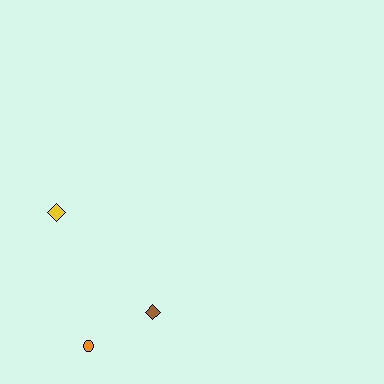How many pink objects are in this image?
There are no pink objects.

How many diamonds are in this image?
There are 2 diamonds.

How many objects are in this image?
There are 3 objects.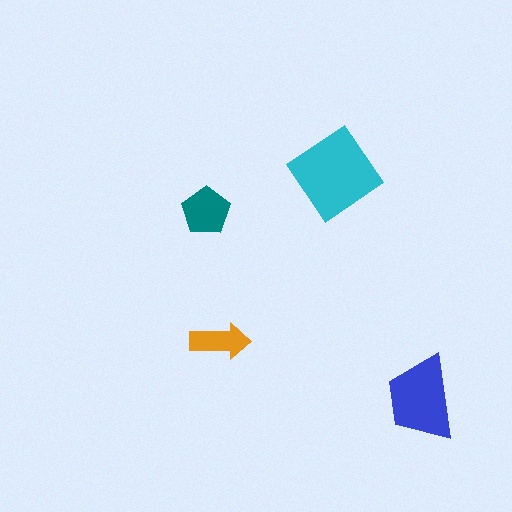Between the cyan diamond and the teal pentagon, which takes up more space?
The cyan diamond.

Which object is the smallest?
The orange arrow.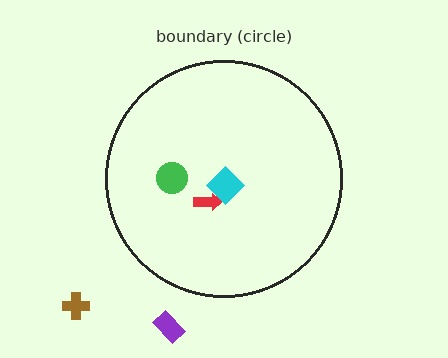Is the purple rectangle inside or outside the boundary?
Outside.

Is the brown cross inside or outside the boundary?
Outside.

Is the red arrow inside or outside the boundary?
Inside.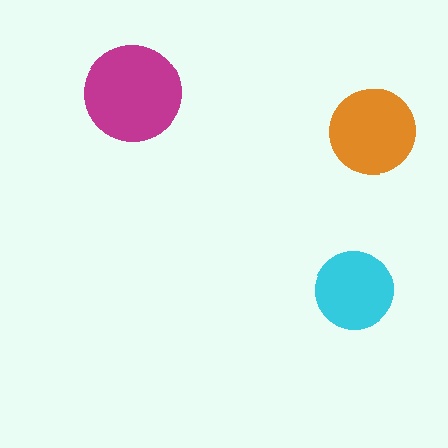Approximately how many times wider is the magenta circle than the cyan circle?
About 1.5 times wider.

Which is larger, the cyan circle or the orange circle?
The orange one.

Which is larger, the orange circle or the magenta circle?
The magenta one.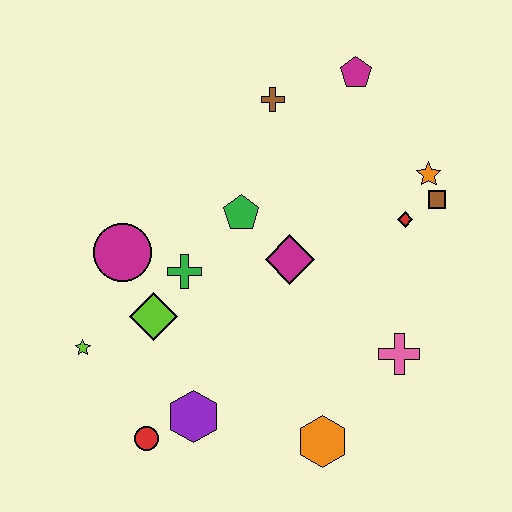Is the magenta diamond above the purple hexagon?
Yes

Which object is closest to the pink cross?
The orange hexagon is closest to the pink cross.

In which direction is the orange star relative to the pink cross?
The orange star is above the pink cross.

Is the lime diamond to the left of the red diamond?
Yes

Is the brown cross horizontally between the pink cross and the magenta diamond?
No